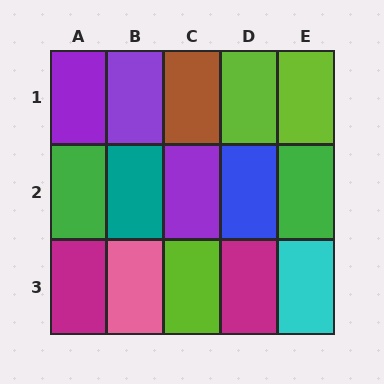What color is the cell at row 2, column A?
Green.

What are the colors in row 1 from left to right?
Purple, purple, brown, lime, lime.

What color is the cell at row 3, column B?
Pink.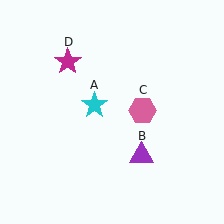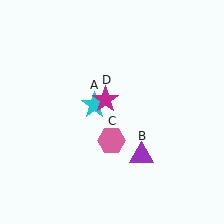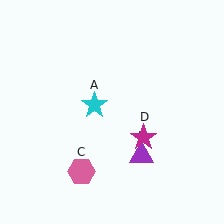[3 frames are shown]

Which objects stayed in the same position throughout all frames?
Cyan star (object A) and purple triangle (object B) remained stationary.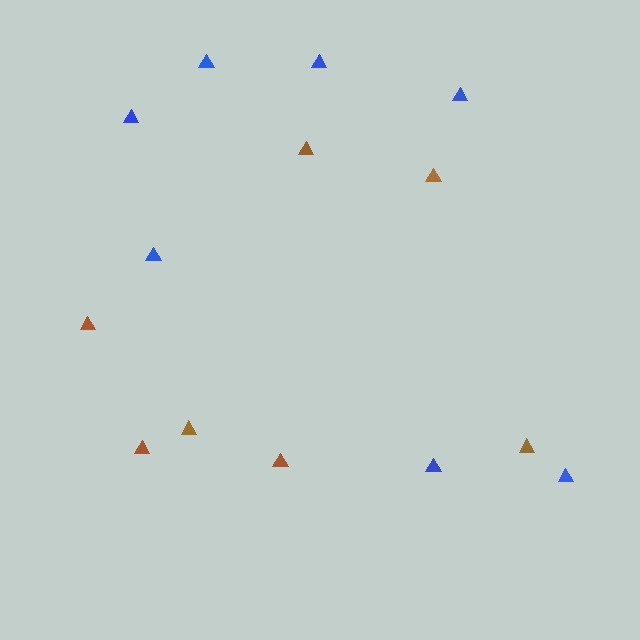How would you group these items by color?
There are 2 groups: one group of brown triangles (7) and one group of blue triangles (7).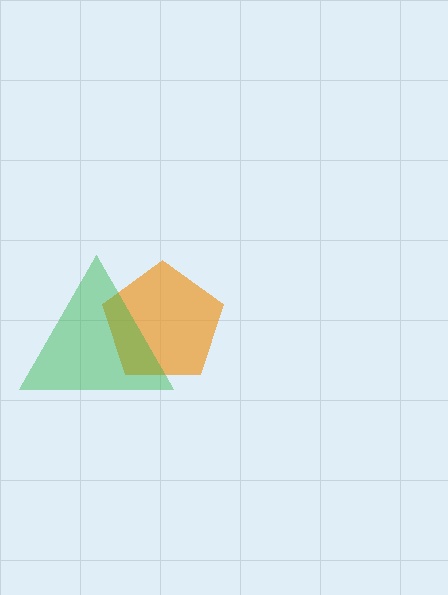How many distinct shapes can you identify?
There are 2 distinct shapes: an orange pentagon, a green triangle.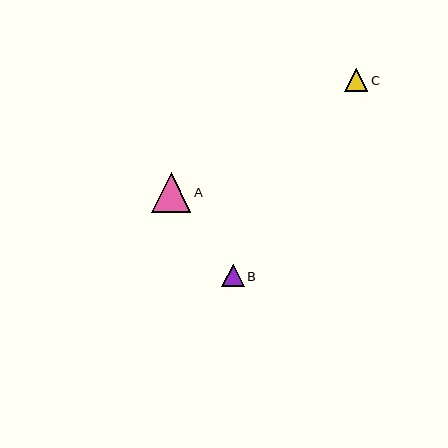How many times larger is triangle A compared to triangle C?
Triangle A is approximately 1.7 times the size of triangle C.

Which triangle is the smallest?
Triangle B is the smallest with a size of approximately 22 pixels.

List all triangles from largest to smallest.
From largest to smallest: A, C, B.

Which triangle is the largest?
Triangle A is the largest with a size of approximately 40 pixels.